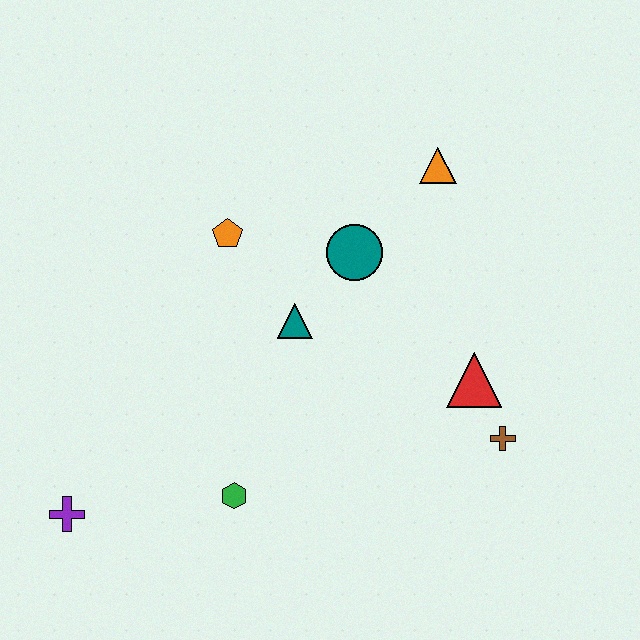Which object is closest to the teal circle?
The teal triangle is closest to the teal circle.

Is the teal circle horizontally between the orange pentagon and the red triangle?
Yes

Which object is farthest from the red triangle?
The purple cross is farthest from the red triangle.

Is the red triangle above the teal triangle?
No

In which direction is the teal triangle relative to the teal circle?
The teal triangle is below the teal circle.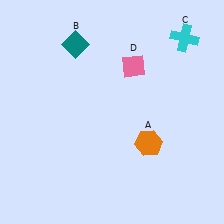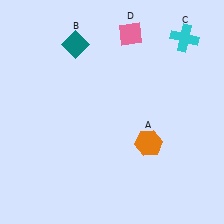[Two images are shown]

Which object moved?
The pink diamond (D) moved up.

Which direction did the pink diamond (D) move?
The pink diamond (D) moved up.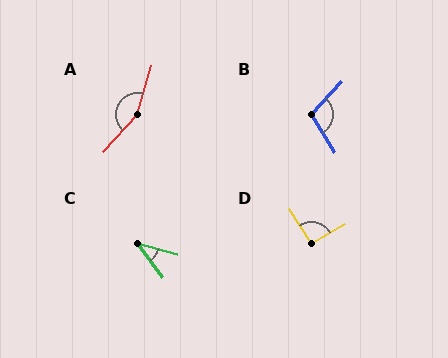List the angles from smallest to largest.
C (37°), D (92°), B (106°), A (155°).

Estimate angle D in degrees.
Approximately 92 degrees.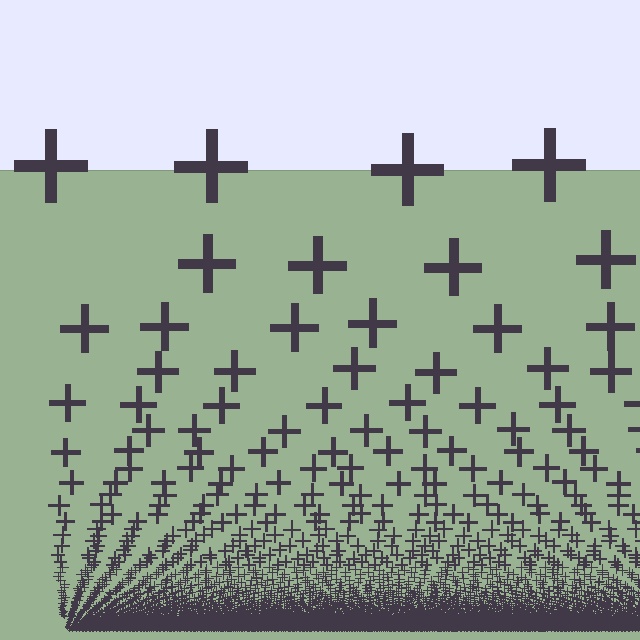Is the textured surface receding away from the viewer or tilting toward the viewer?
The surface appears to tilt toward the viewer. Texture elements get larger and sparser toward the top.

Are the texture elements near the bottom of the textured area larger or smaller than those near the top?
Smaller. The gradient is inverted — elements near the bottom are smaller and denser.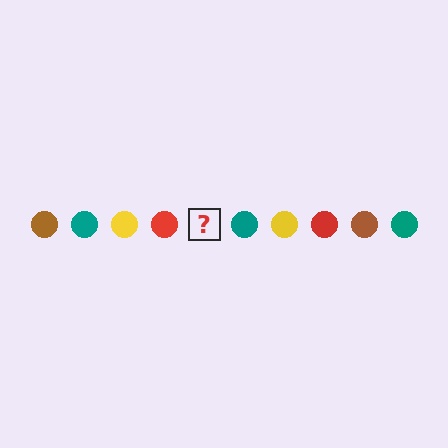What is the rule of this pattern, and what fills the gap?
The rule is that the pattern cycles through brown, teal, yellow, red circles. The gap should be filled with a brown circle.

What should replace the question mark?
The question mark should be replaced with a brown circle.